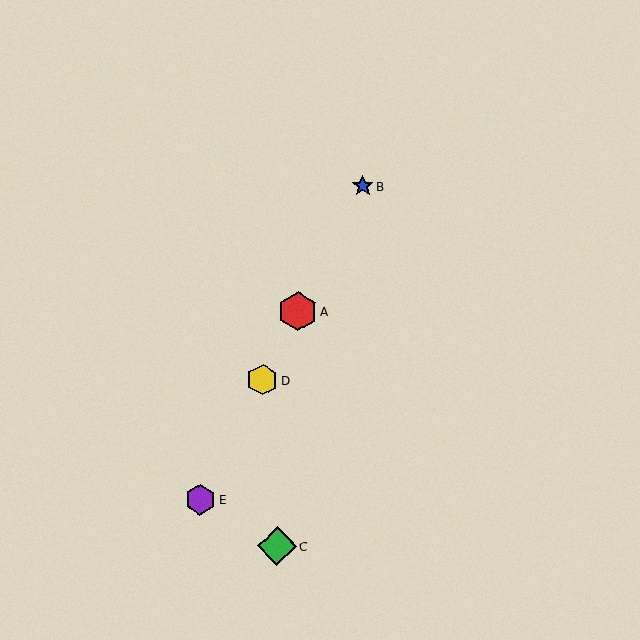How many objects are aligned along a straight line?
4 objects (A, B, D, E) are aligned along a straight line.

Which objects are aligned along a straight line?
Objects A, B, D, E are aligned along a straight line.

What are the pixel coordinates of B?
Object B is at (363, 186).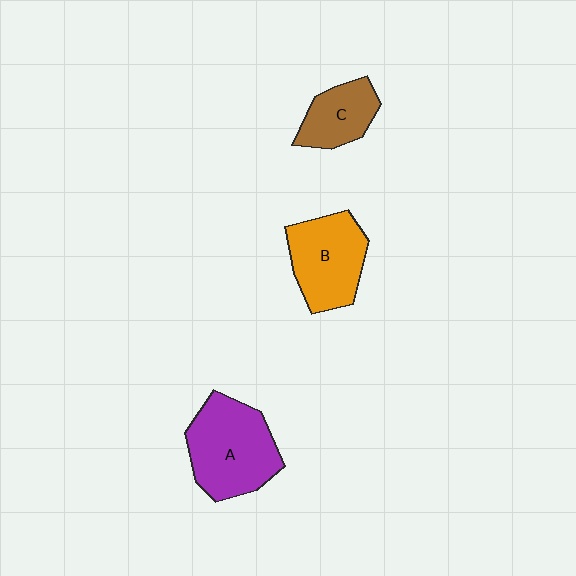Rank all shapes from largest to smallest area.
From largest to smallest: A (purple), B (orange), C (brown).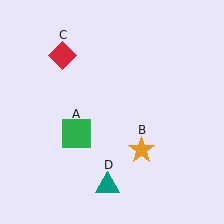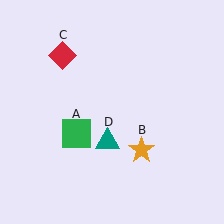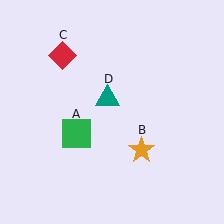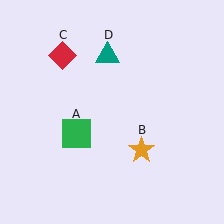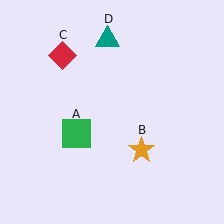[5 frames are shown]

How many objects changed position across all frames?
1 object changed position: teal triangle (object D).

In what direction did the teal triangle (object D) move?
The teal triangle (object D) moved up.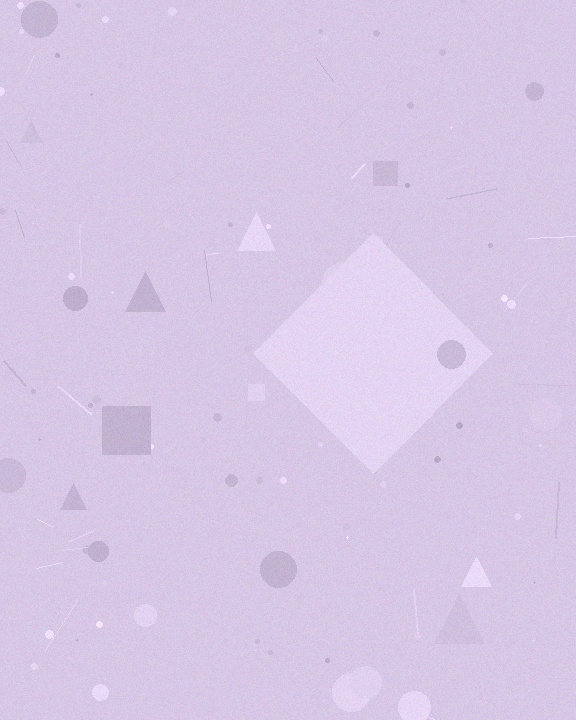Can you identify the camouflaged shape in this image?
The camouflaged shape is a diamond.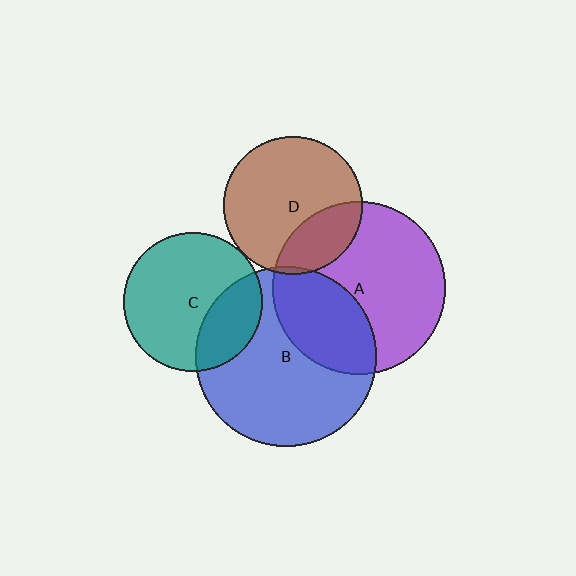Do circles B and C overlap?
Yes.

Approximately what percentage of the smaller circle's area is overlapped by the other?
Approximately 30%.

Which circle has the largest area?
Circle B (blue).